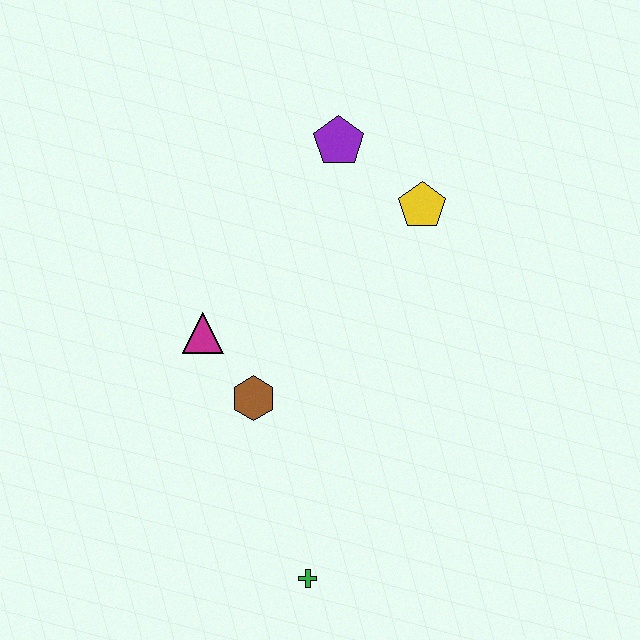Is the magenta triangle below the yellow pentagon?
Yes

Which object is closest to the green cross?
The brown hexagon is closest to the green cross.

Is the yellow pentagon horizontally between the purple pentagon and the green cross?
No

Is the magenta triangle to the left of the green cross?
Yes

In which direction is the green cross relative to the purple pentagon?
The green cross is below the purple pentagon.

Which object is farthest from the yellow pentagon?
The green cross is farthest from the yellow pentagon.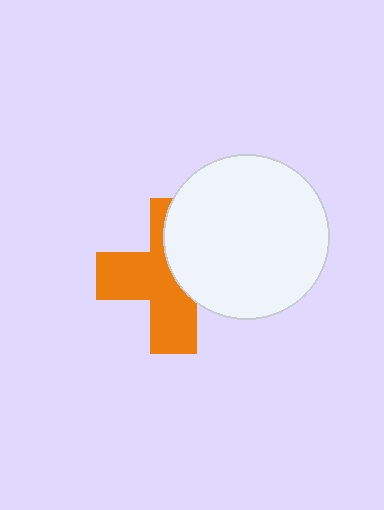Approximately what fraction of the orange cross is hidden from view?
Roughly 43% of the orange cross is hidden behind the white circle.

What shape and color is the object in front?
The object in front is a white circle.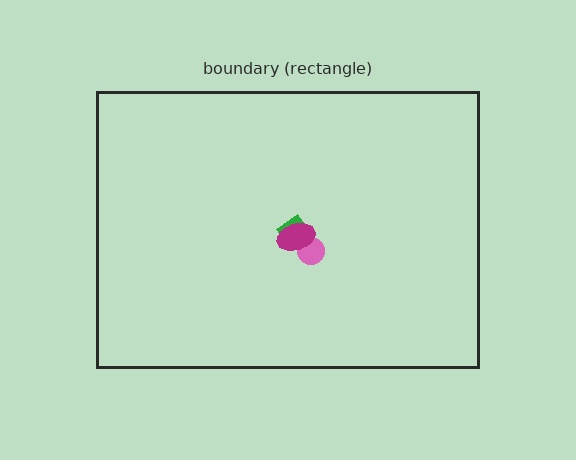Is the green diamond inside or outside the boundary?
Inside.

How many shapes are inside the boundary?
3 inside, 0 outside.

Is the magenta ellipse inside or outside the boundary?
Inside.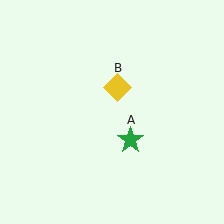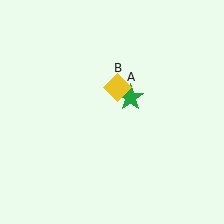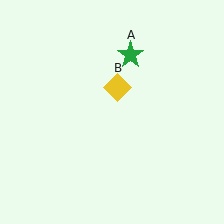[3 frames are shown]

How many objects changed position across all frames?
1 object changed position: green star (object A).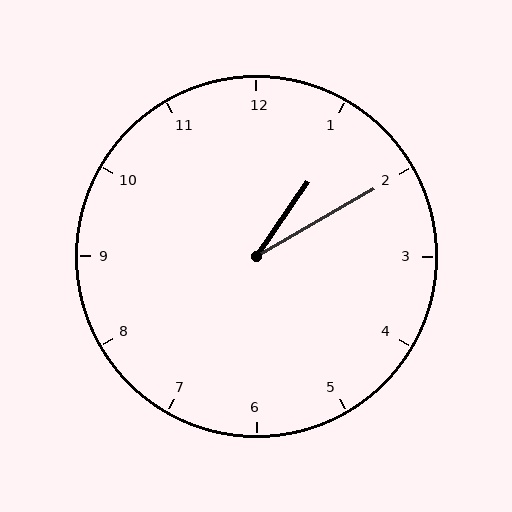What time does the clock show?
1:10.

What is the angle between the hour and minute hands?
Approximately 25 degrees.